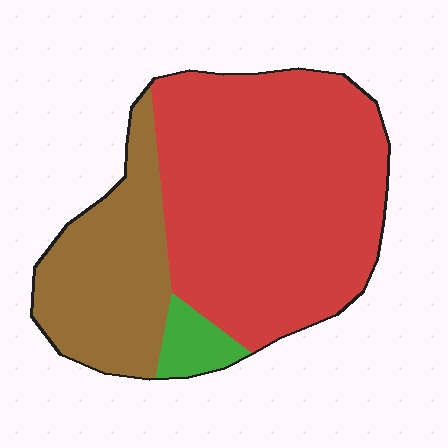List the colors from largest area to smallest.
From largest to smallest: red, brown, green.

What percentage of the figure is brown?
Brown covers 28% of the figure.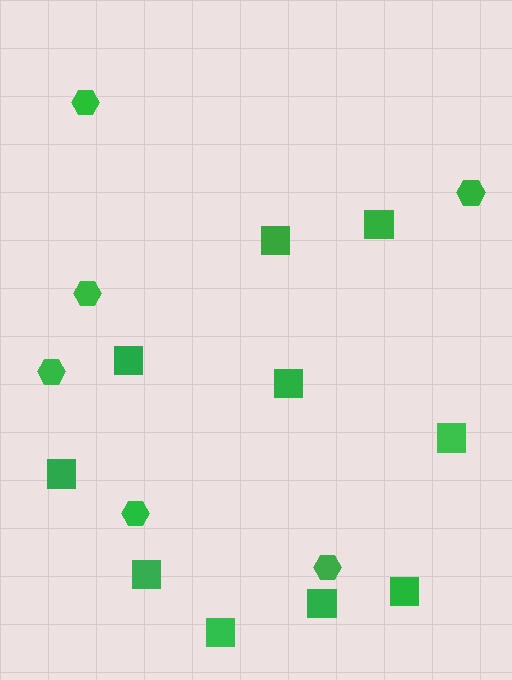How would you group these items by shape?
There are 2 groups: one group of squares (10) and one group of hexagons (6).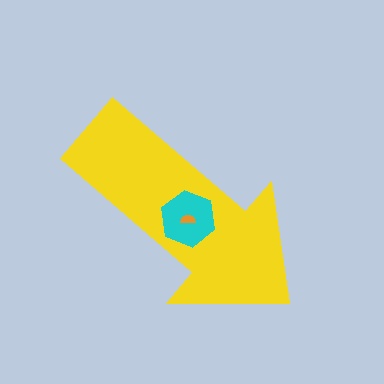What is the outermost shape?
The yellow arrow.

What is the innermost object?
The orange semicircle.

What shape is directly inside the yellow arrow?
The cyan hexagon.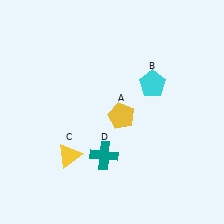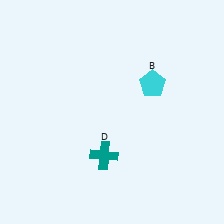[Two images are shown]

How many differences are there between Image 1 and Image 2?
There are 2 differences between the two images.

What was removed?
The yellow triangle (C), the yellow pentagon (A) were removed in Image 2.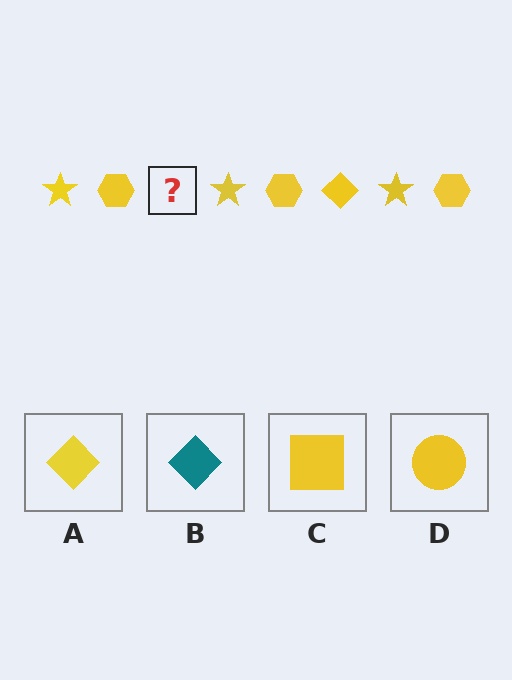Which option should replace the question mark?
Option A.